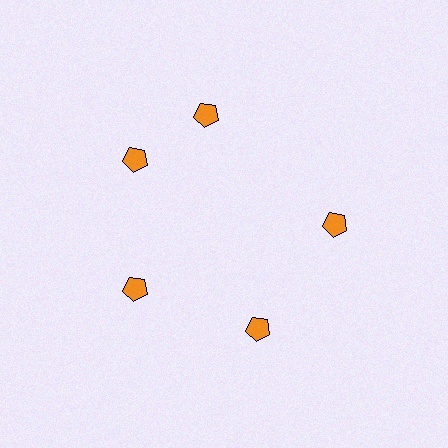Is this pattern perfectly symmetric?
No. The 5 orange pentagons are arranged in a ring, but one element near the 1 o'clock position is rotated out of alignment along the ring, breaking the 5-fold rotational symmetry.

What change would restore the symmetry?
The symmetry would be restored by rotating it back into even spacing with its neighbors so that all 5 pentagons sit at equal angles and equal distance from the center.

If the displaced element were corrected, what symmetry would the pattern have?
It would have 5-fold rotational symmetry — the pattern would map onto itself every 72 degrees.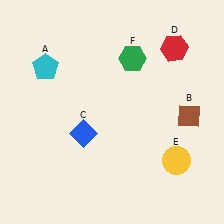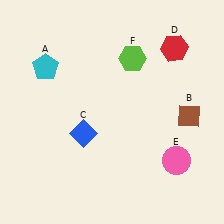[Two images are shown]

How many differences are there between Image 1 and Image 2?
There are 2 differences between the two images.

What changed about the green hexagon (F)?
In Image 1, F is green. In Image 2, it changed to lime.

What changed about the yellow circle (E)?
In Image 1, E is yellow. In Image 2, it changed to pink.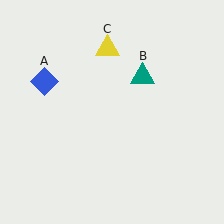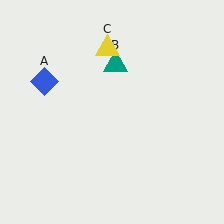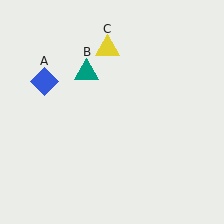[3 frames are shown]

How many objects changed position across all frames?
1 object changed position: teal triangle (object B).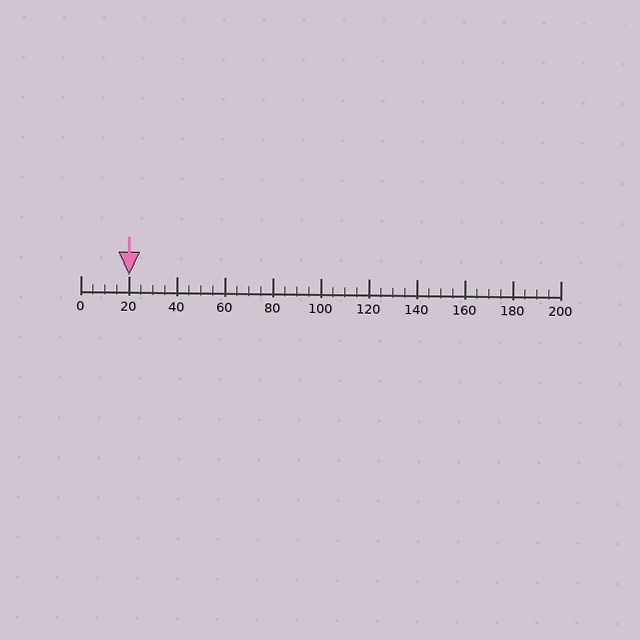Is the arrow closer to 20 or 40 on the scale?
The arrow is closer to 20.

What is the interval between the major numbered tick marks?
The major tick marks are spaced 20 units apart.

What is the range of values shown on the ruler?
The ruler shows values from 0 to 200.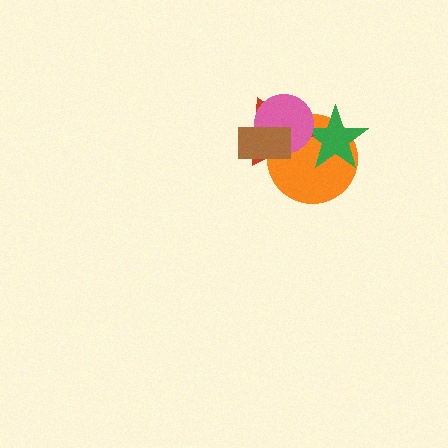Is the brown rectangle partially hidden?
No, no other shape covers it.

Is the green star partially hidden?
Yes, it is partially covered by another shape.